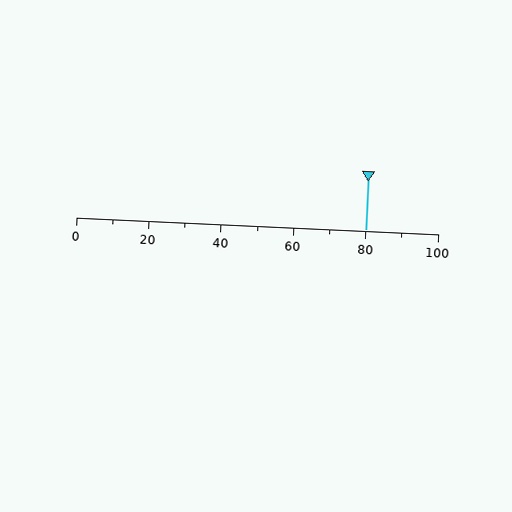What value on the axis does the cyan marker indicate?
The marker indicates approximately 80.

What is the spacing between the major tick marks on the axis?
The major ticks are spaced 20 apart.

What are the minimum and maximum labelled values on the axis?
The axis runs from 0 to 100.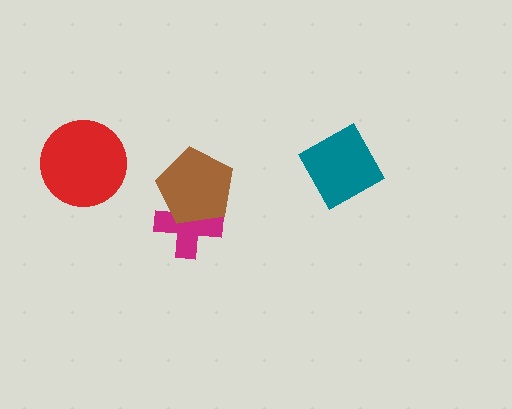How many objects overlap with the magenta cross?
1 object overlaps with the magenta cross.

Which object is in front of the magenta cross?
The brown pentagon is in front of the magenta cross.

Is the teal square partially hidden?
No, no other shape covers it.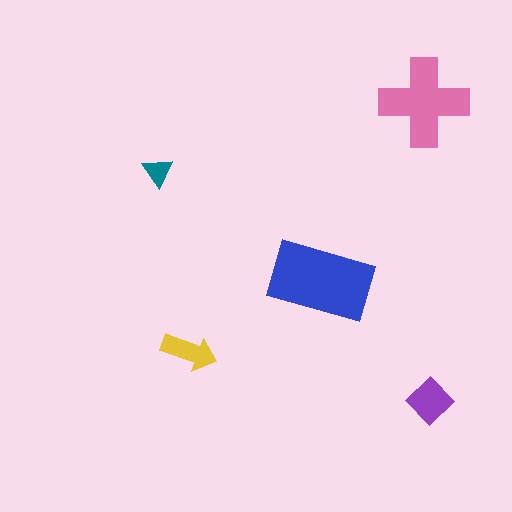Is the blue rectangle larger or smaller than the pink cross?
Larger.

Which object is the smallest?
The teal triangle.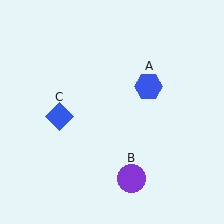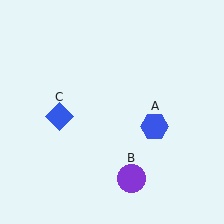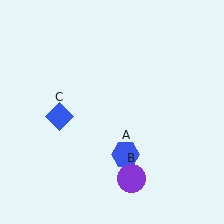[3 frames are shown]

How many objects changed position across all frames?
1 object changed position: blue hexagon (object A).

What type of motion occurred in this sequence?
The blue hexagon (object A) rotated clockwise around the center of the scene.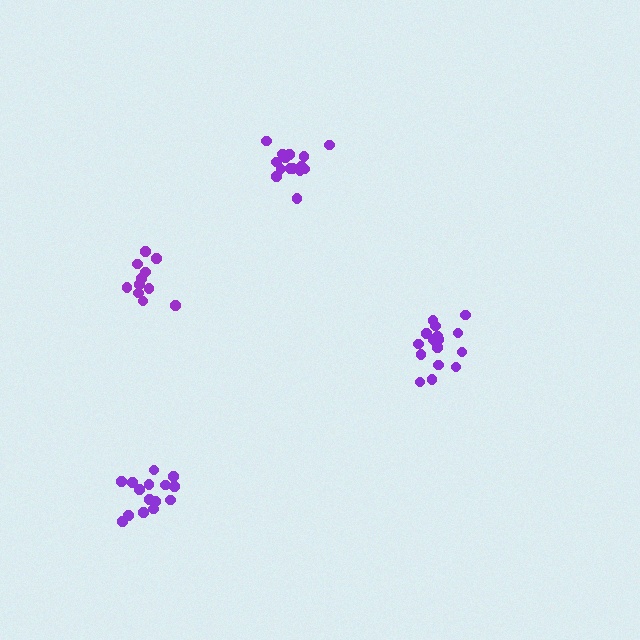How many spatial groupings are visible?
There are 4 spatial groupings.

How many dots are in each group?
Group 1: 16 dots, Group 2: 15 dots, Group 3: 12 dots, Group 4: 15 dots (58 total).